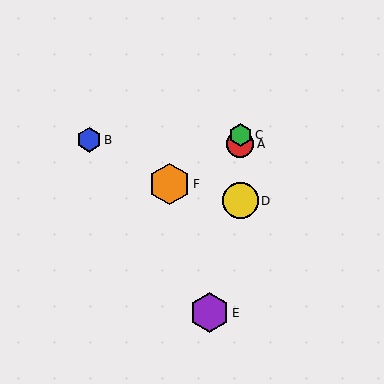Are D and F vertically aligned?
No, D is at x≈240 and F is at x≈170.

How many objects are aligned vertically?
3 objects (A, C, D) are aligned vertically.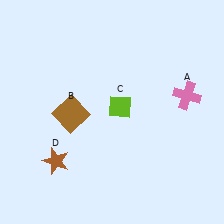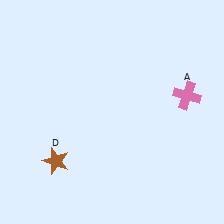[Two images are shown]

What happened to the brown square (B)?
The brown square (B) was removed in Image 2. It was in the bottom-left area of Image 1.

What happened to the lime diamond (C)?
The lime diamond (C) was removed in Image 2. It was in the top-right area of Image 1.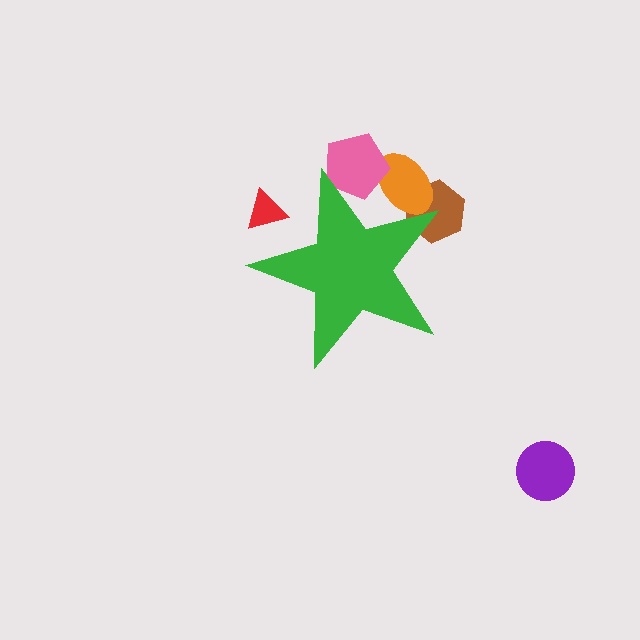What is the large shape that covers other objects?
A green star.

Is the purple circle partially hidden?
No, the purple circle is fully visible.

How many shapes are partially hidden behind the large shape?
4 shapes are partially hidden.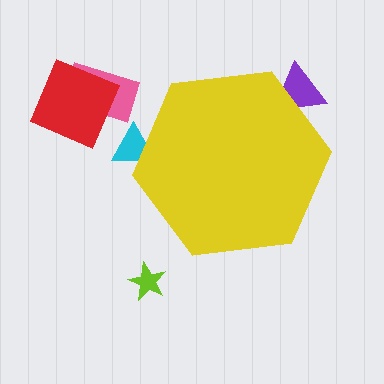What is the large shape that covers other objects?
A yellow hexagon.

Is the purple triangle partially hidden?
Yes, the purple triangle is partially hidden behind the yellow hexagon.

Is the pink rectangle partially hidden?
No, the pink rectangle is fully visible.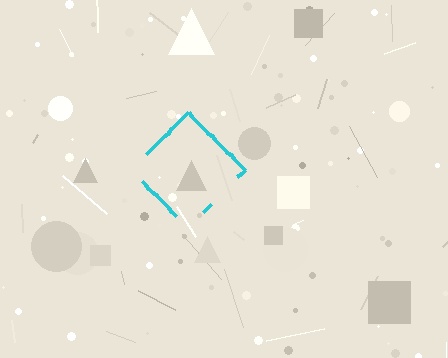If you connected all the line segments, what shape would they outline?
They would outline a diamond.